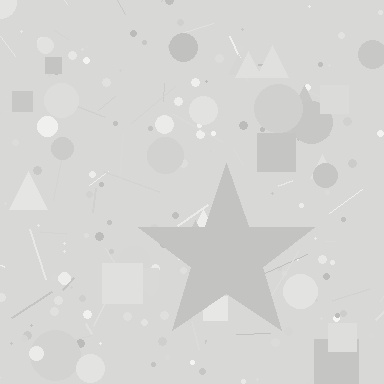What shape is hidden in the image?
A star is hidden in the image.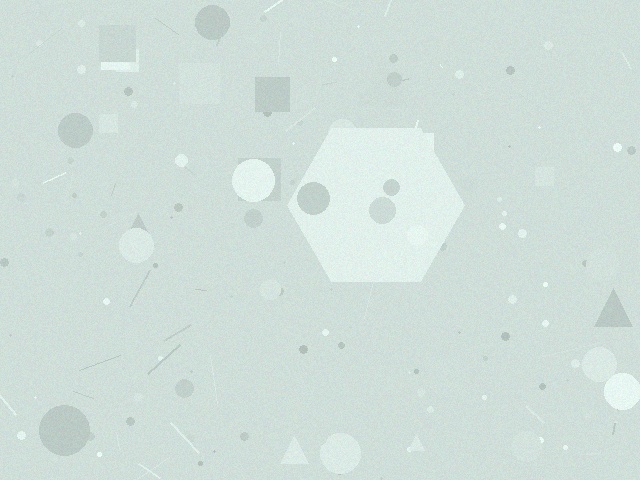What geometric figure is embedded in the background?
A hexagon is embedded in the background.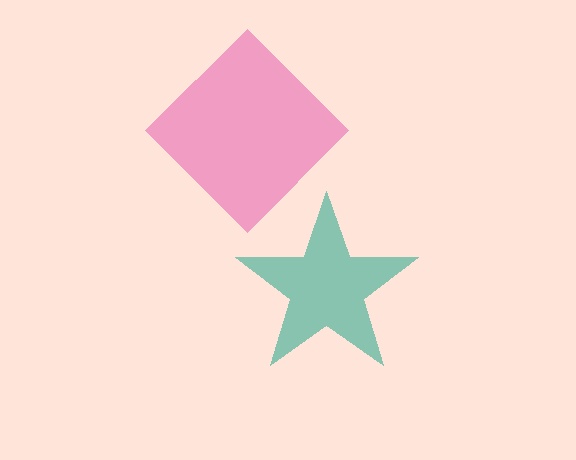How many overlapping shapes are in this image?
There are 2 overlapping shapes in the image.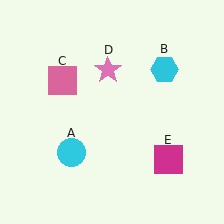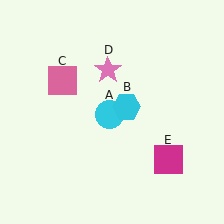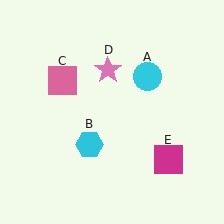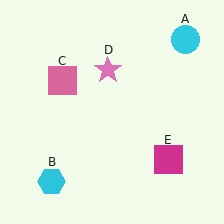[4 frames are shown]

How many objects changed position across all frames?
2 objects changed position: cyan circle (object A), cyan hexagon (object B).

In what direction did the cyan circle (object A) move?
The cyan circle (object A) moved up and to the right.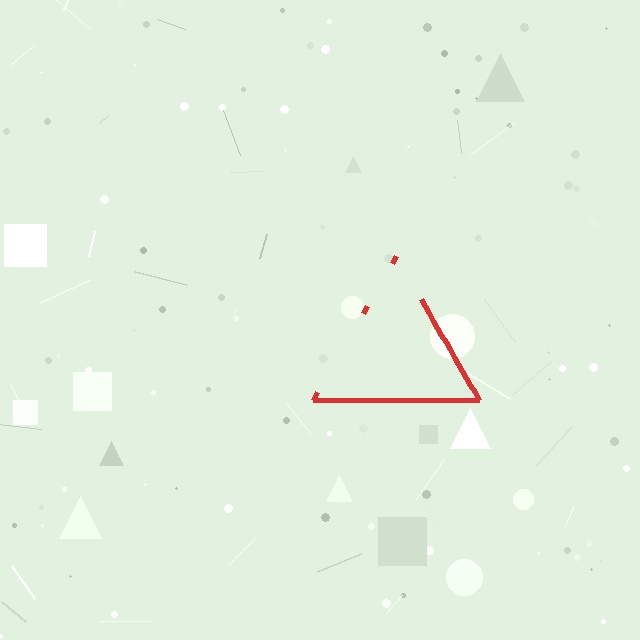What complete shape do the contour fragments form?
The contour fragments form a triangle.